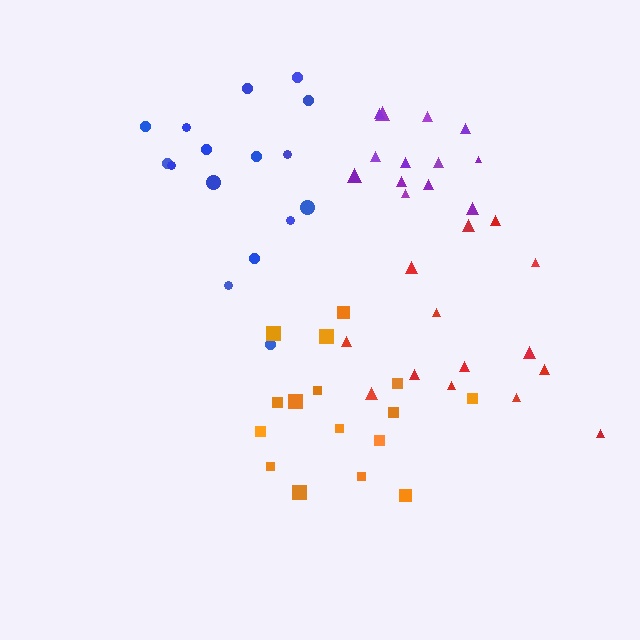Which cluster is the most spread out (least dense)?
Red.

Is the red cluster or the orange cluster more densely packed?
Orange.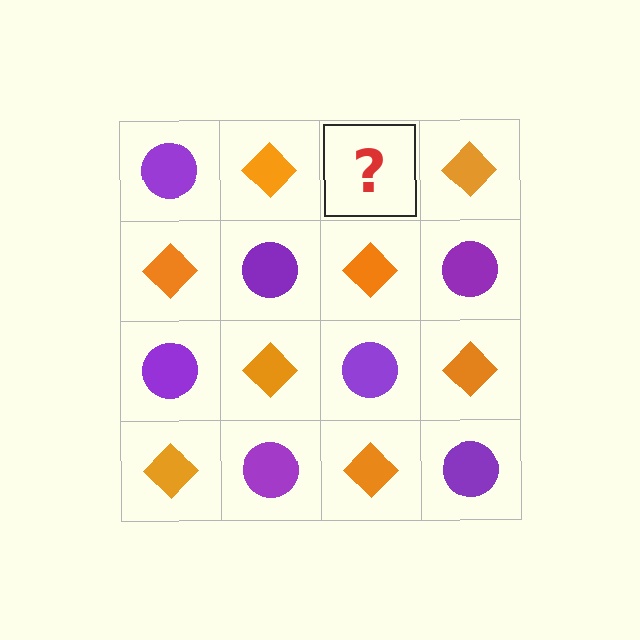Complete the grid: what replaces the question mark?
The question mark should be replaced with a purple circle.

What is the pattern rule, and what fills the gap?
The rule is that it alternates purple circle and orange diamond in a checkerboard pattern. The gap should be filled with a purple circle.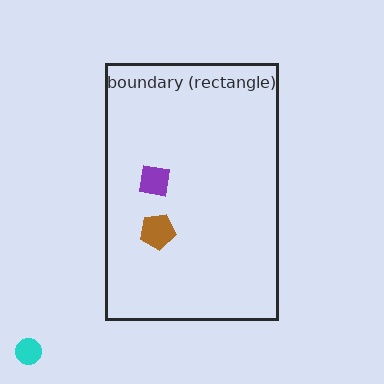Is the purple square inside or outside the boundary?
Inside.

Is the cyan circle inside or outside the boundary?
Outside.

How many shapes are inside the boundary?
2 inside, 1 outside.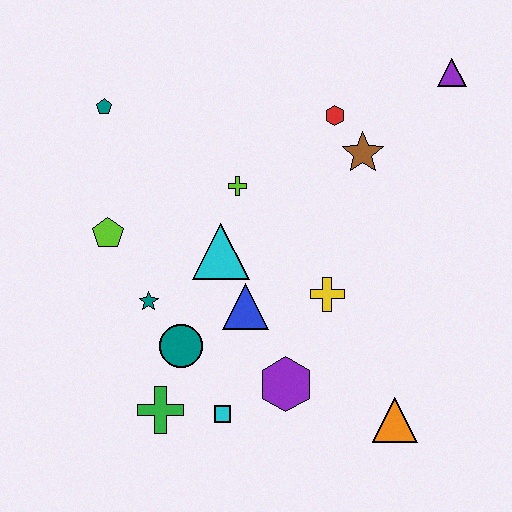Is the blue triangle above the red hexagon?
No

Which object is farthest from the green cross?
The purple triangle is farthest from the green cross.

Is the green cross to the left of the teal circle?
Yes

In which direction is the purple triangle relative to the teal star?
The purple triangle is to the right of the teal star.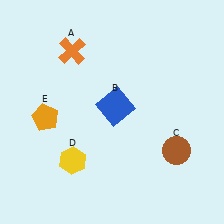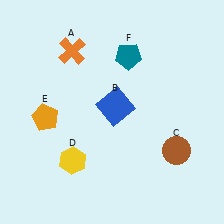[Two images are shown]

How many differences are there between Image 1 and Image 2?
There is 1 difference between the two images.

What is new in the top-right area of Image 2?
A teal pentagon (F) was added in the top-right area of Image 2.